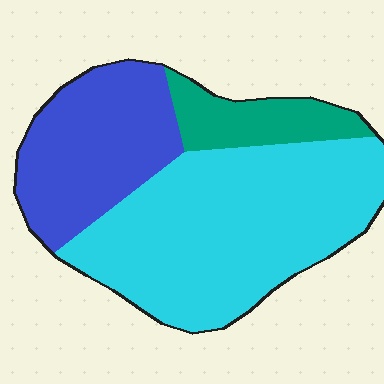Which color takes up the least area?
Teal, at roughly 15%.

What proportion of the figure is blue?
Blue covers 30% of the figure.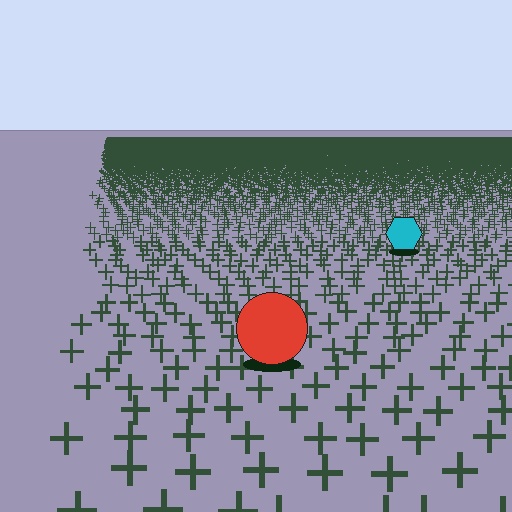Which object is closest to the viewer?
The red circle is closest. The texture marks near it are larger and more spread out.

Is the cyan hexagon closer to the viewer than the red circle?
No. The red circle is closer — you can tell from the texture gradient: the ground texture is coarser near it.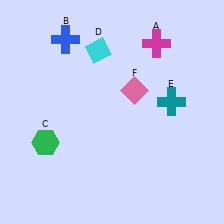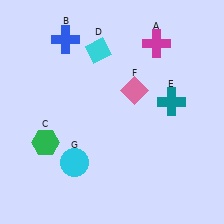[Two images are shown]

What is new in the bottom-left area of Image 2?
A cyan circle (G) was added in the bottom-left area of Image 2.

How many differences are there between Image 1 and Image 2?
There is 1 difference between the two images.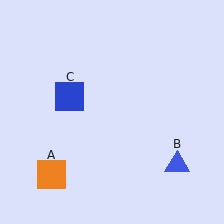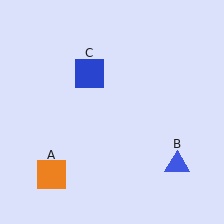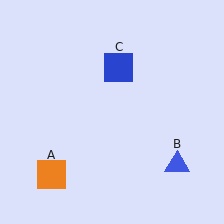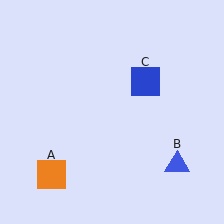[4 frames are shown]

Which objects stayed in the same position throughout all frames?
Orange square (object A) and blue triangle (object B) remained stationary.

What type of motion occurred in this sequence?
The blue square (object C) rotated clockwise around the center of the scene.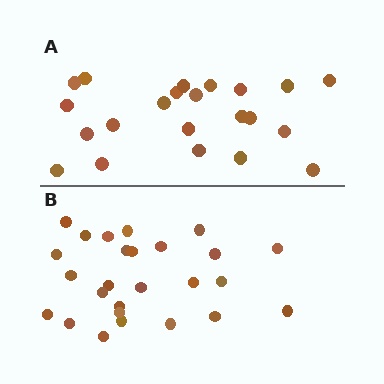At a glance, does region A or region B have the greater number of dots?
Region B (the bottom region) has more dots.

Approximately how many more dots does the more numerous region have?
Region B has about 4 more dots than region A.